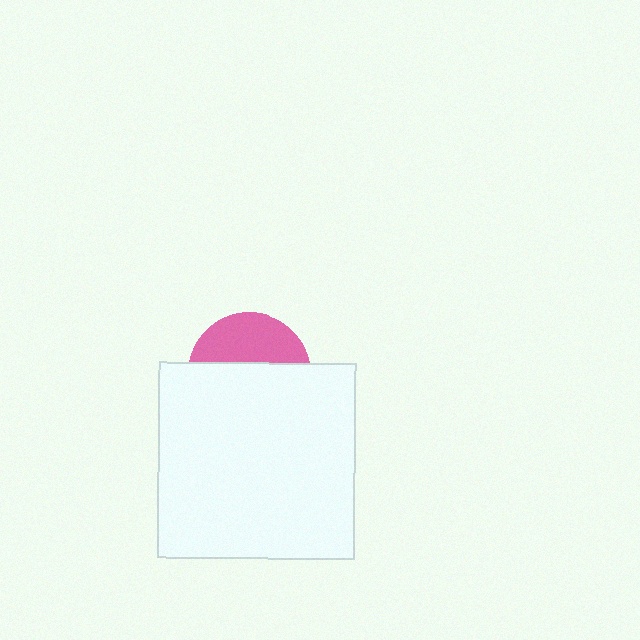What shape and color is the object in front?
The object in front is a white square.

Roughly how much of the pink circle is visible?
A small part of it is visible (roughly 39%).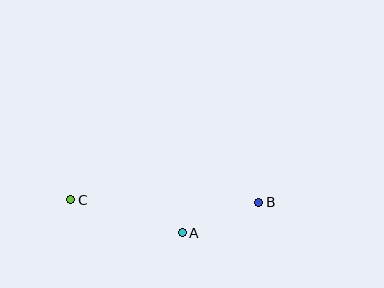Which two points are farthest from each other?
Points B and C are farthest from each other.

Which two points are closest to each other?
Points A and B are closest to each other.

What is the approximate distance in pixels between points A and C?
The distance between A and C is approximately 116 pixels.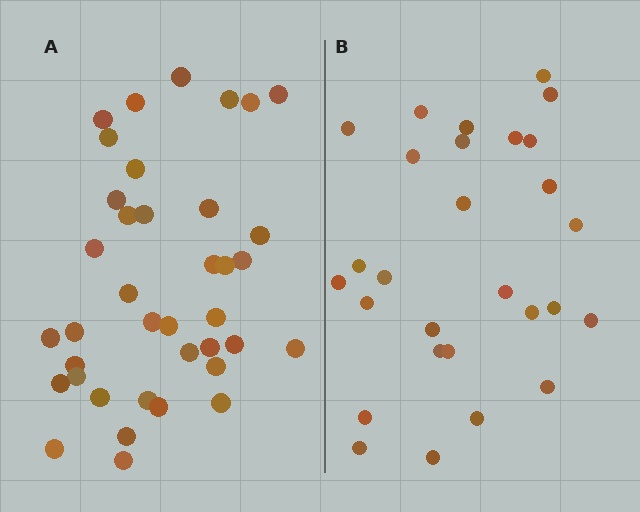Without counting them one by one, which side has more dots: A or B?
Region A (the left region) has more dots.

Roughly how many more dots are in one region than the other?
Region A has roughly 10 or so more dots than region B.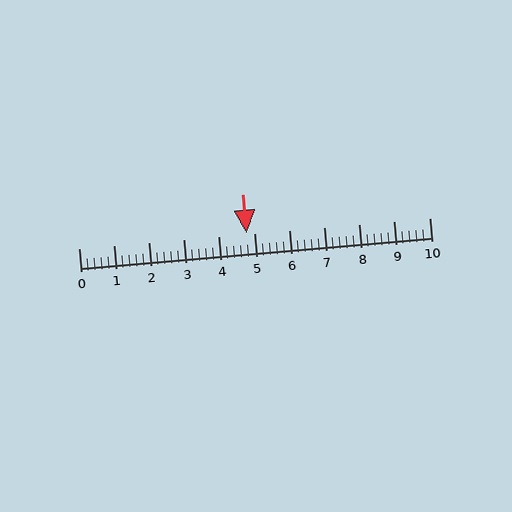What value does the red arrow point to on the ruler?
The red arrow points to approximately 4.8.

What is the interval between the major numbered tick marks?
The major tick marks are spaced 1 units apart.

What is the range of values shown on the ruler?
The ruler shows values from 0 to 10.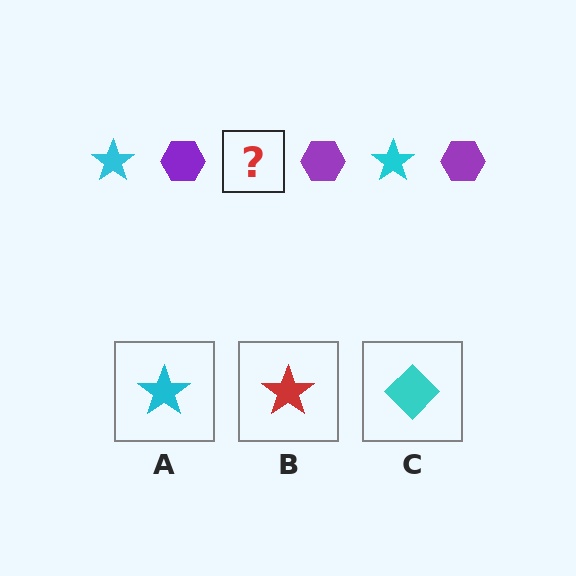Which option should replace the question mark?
Option A.